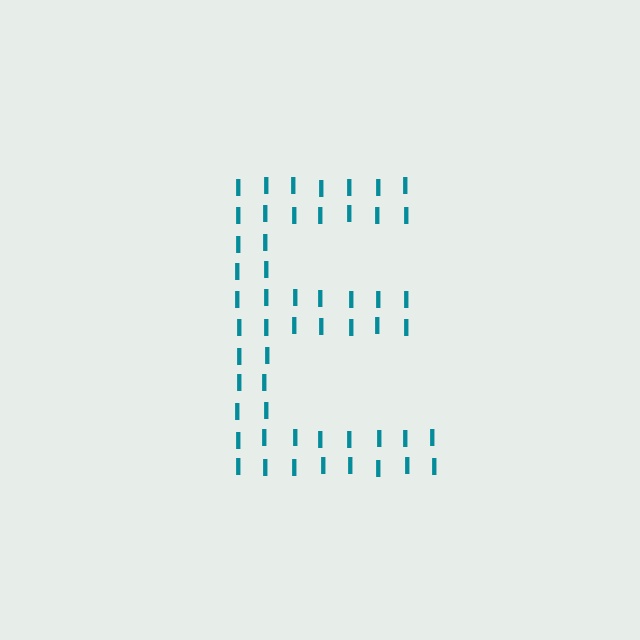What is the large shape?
The large shape is the letter E.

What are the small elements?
The small elements are letter I's.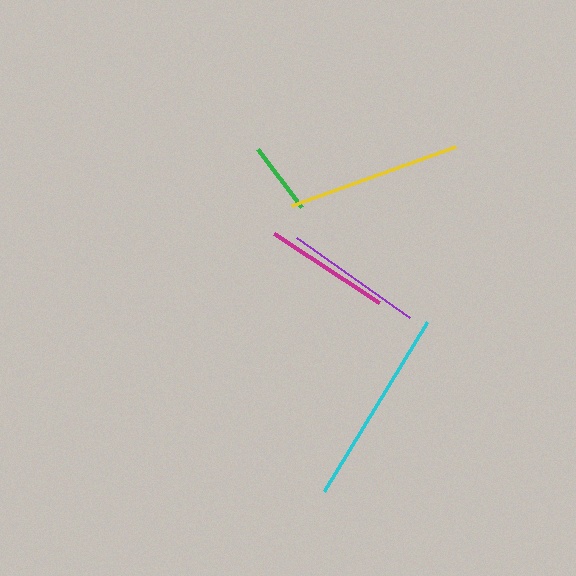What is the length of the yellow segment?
The yellow segment is approximately 174 pixels long.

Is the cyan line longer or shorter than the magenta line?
The cyan line is longer than the magenta line.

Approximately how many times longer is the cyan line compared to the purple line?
The cyan line is approximately 1.4 times the length of the purple line.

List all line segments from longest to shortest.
From longest to shortest: cyan, yellow, purple, magenta, green.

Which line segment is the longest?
The cyan line is the longest at approximately 198 pixels.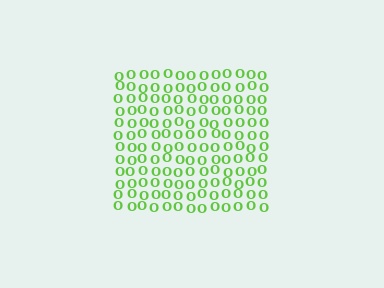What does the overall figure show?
The overall figure shows a square.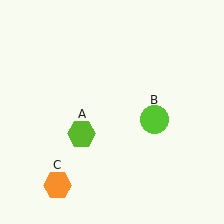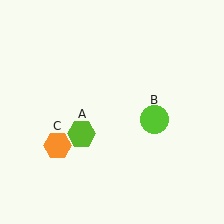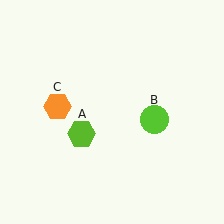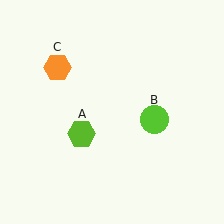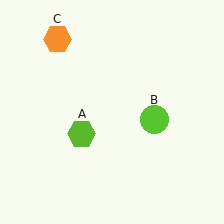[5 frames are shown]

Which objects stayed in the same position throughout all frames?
Lime hexagon (object A) and lime circle (object B) remained stationary.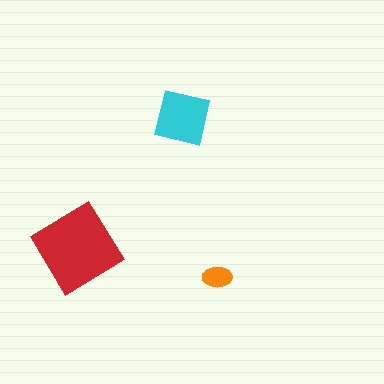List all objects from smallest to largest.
The orange ellipse, the cyan square, the red diamond.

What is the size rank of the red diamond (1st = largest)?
1st.